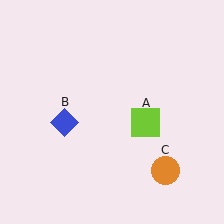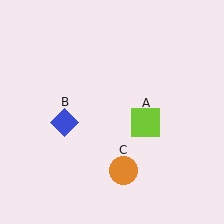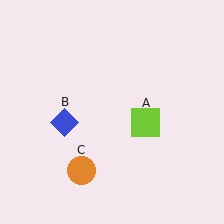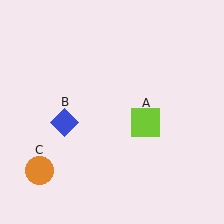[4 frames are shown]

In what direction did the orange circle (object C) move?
The orange circle (object C) moved left.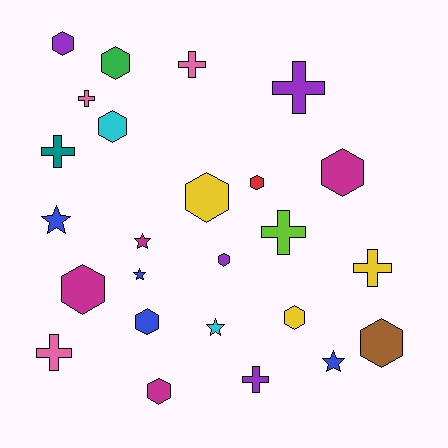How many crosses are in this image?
There are 8 crosses.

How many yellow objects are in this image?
There are 3 yellow objects.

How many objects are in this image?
There are 25 objects.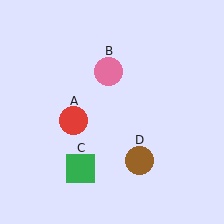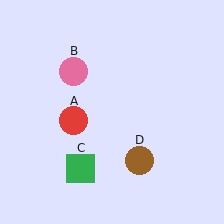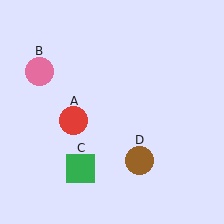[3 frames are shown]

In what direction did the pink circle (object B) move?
The pink circle (object B) moved left.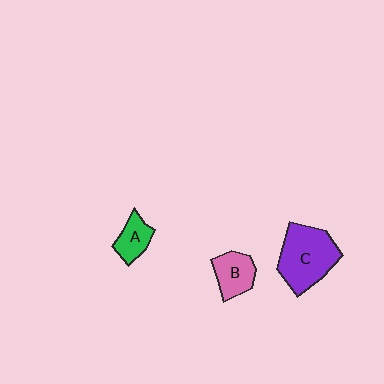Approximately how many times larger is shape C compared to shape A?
Approximately 2.4 times.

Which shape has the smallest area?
Shape A (green).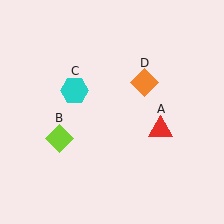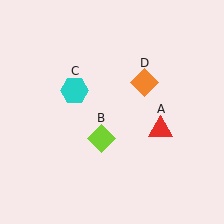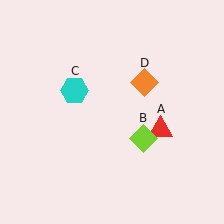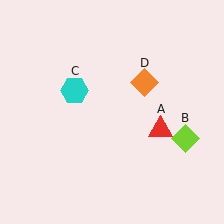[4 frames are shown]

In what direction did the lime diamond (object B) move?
The lime diamond (object B) moved right.